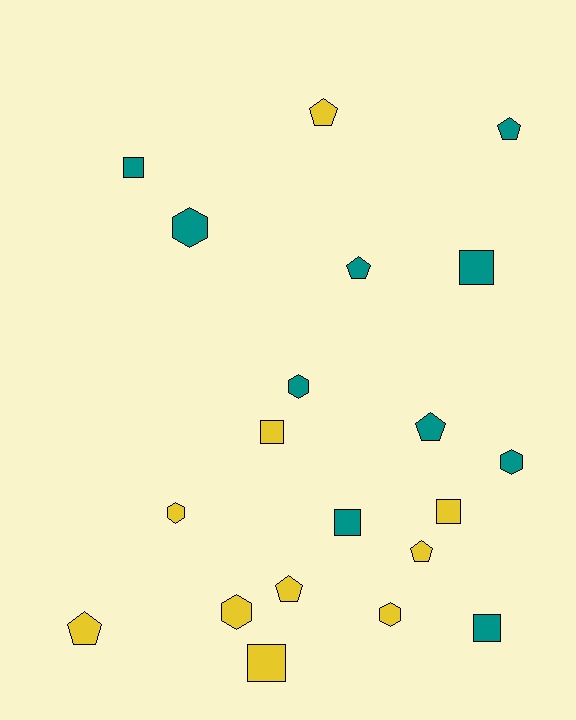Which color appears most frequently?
Yellow, with 10 objects.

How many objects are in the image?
There are 20 objects.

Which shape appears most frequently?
Square, with 7 objects.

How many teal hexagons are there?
There are 3 teal hexagons.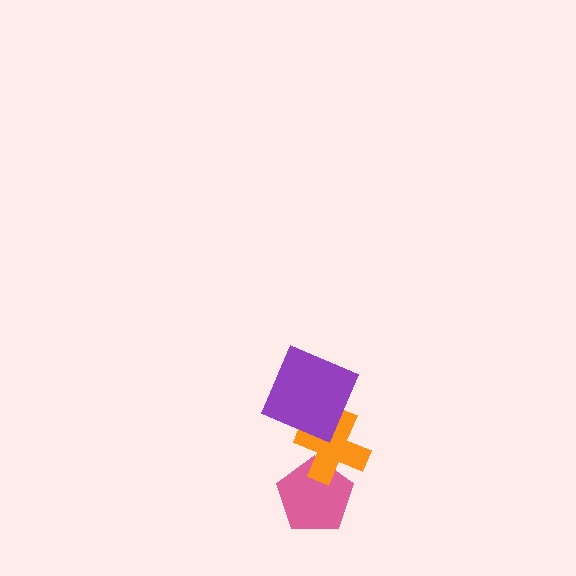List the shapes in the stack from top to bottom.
From top to bottom: the purple square, the orange cross, the pink pentagon.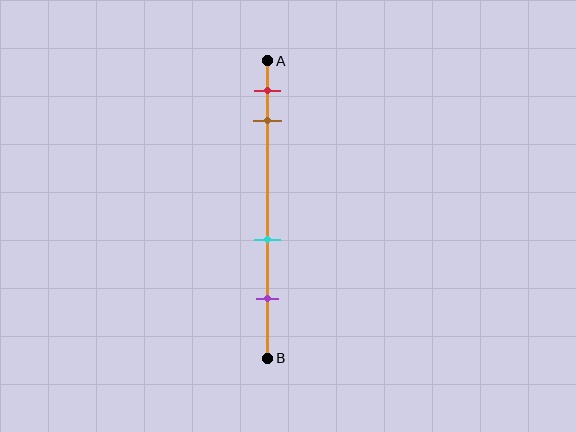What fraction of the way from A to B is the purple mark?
The purple mark is approximately 80% (0.8) of the way from A to B.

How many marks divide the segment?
There are 4 marks dividing the segment.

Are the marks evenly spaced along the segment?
No, the marks are not evenly spaced.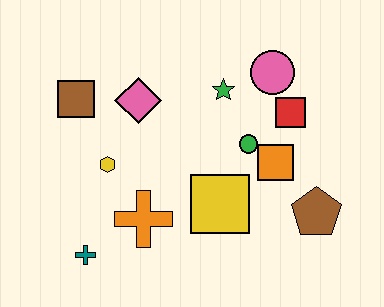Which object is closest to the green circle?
The orange square is closest to the green circle.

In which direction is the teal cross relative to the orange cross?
The teal cross is to the left of the orange cross.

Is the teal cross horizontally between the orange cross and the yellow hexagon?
No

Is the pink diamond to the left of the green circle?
Yes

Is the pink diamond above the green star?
No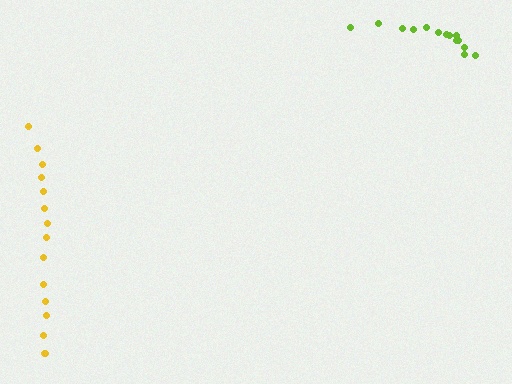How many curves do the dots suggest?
There are 2 distinct paths.